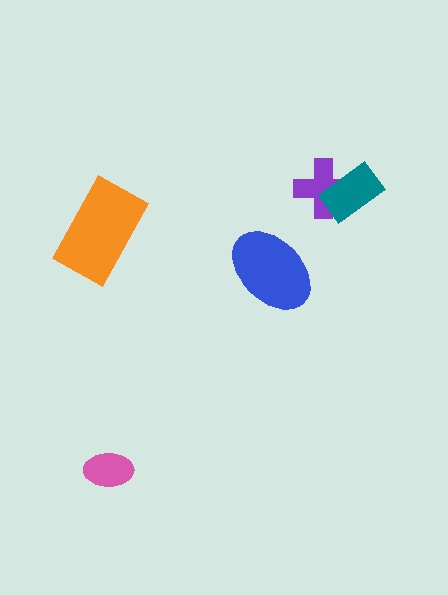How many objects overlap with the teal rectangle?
1 object overlaps with the teal rectangle.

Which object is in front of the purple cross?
The teal rectangle is in front of the purple cross.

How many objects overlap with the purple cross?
1 object overlaps with the purple cross.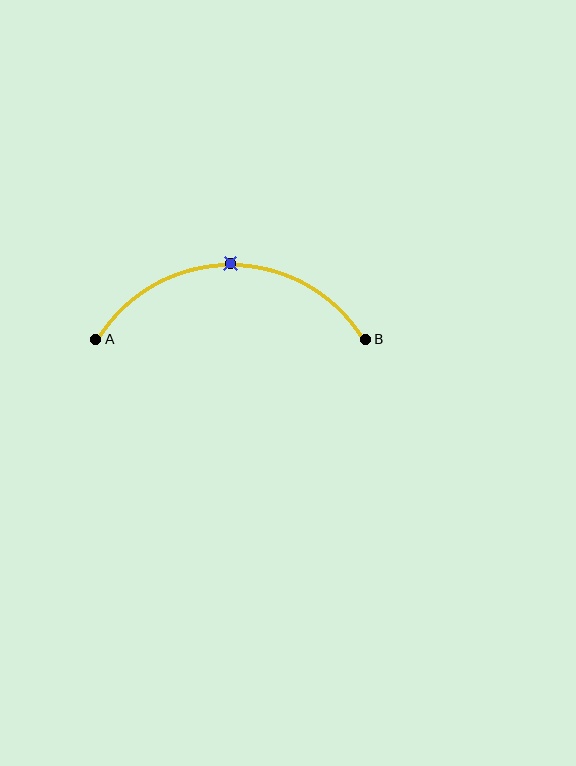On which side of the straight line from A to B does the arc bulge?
The arc bulges above the straight line connecting A and B.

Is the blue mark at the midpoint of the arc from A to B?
Yes. The blue mark lies on the arc at equal arc-length from both A and B — it is the arc midpoint.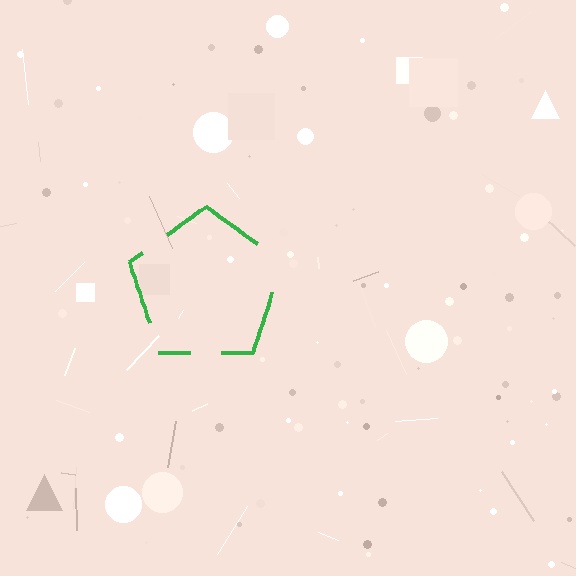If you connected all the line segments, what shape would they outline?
They would outline a pentagon.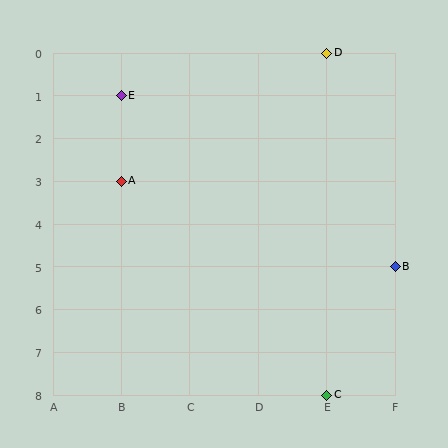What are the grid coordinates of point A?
Point A is at grid coordinates (B, 3).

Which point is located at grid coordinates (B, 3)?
Point A is at (B, 3).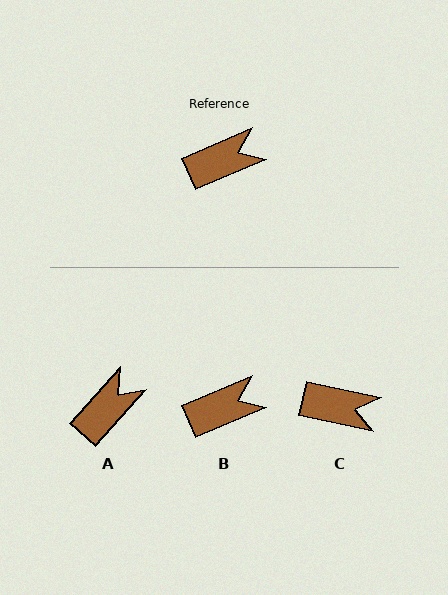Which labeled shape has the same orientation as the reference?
B.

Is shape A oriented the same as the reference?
No, it is off by about 25 degrees.